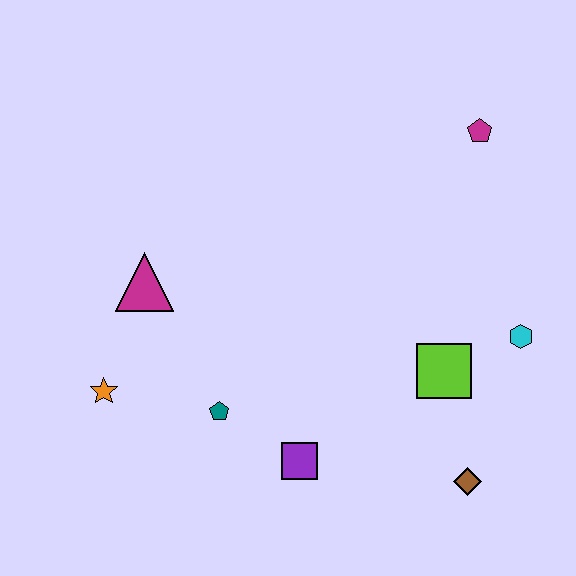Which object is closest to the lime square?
The cyan hexagon is closest to the lime square.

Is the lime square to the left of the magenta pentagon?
Yes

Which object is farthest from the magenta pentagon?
The orange star is farthest from the magenta pentagon.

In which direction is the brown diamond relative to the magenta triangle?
The brown diamond is to the right of the magenta triangle.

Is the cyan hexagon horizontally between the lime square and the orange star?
No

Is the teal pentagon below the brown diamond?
No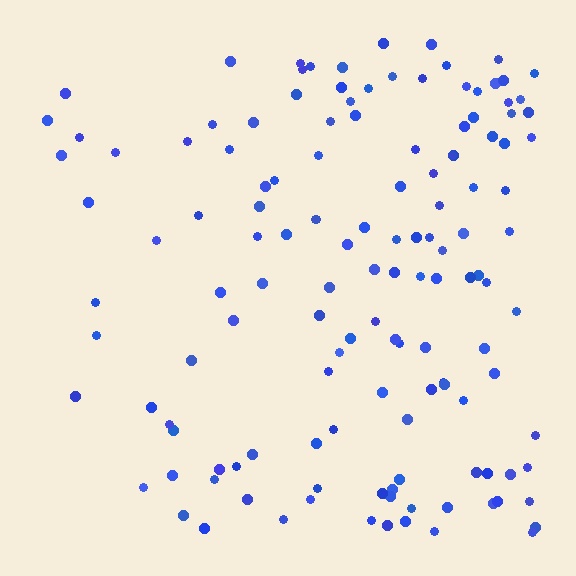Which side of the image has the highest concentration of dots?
The right.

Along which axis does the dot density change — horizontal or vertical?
Horizontal.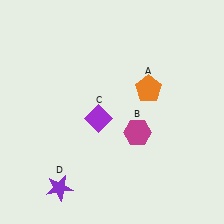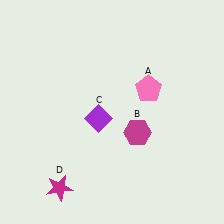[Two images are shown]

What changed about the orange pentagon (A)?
In Image 1, A is orange. In Image 2, it changed to pink.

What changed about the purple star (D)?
In Image 1, D is purple. In Image 2, it changed to magenta.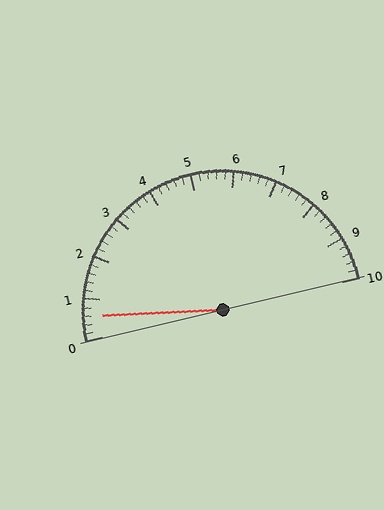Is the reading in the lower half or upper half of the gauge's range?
The reading is in the lower half of the range (0 to 10).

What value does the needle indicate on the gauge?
The needle indicates approximately 0.6.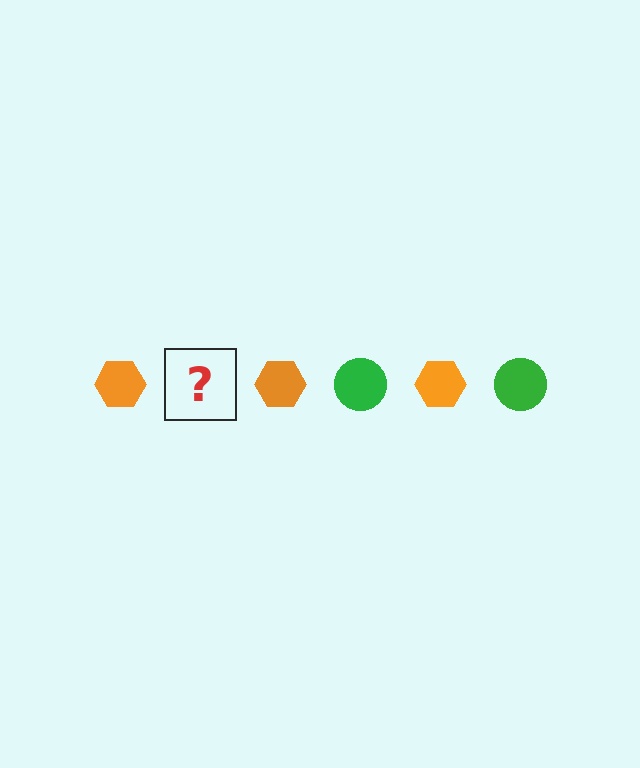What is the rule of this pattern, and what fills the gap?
The rule is that the pattern alternates between orange hexagon and green circle. The gap should be filled with a green circle.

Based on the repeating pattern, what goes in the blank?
The blank should be a green circle.